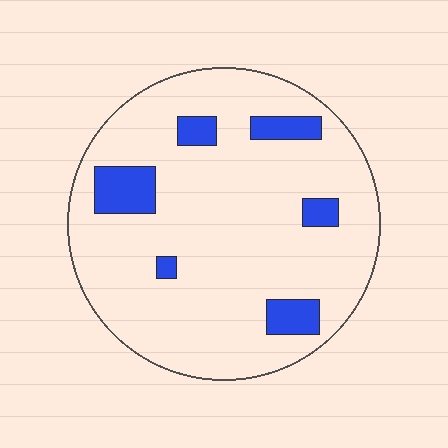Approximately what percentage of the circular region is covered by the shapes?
Approximately 10%.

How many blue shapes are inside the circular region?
6.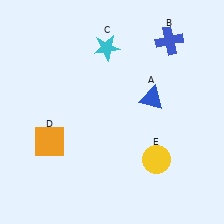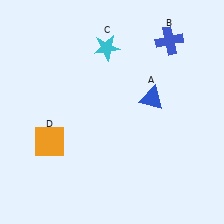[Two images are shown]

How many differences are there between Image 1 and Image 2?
There is 1 difference between the two images.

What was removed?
The yellow circle (E) was removed in Image 2.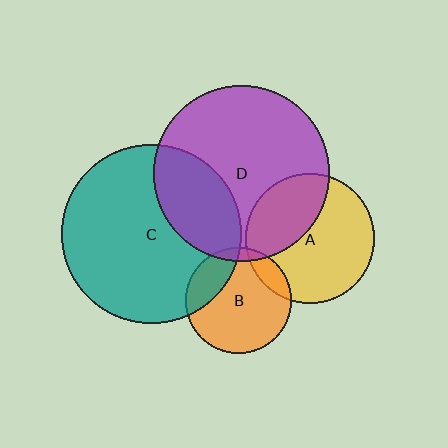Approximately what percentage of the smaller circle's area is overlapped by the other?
Approximately 10%.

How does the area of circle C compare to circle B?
Approximately 2.9 times.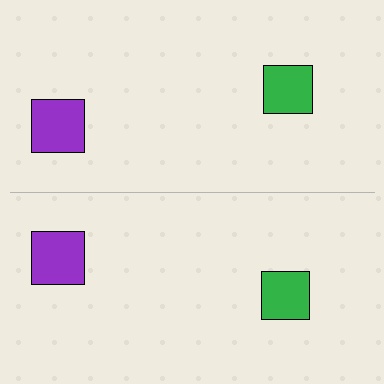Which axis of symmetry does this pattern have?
The pattern has a horizontal axis of symmetry running through the center of the image.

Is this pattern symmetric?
Yes, this pattern has bilateral (reflection) symmetry.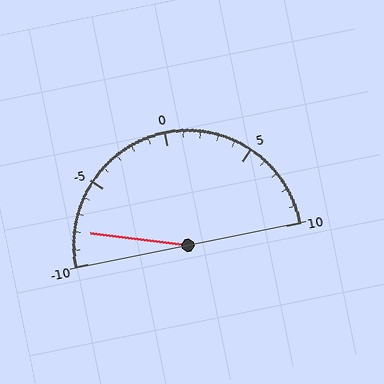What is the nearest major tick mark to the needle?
The nearest major tick mark is -10.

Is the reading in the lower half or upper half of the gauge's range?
The reading is in the lower half of the range (-10 to 10).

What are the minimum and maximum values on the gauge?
The gauge ranges from -10 to 10.